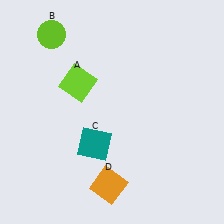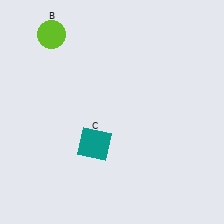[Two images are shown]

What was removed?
The orange square (D), the lime square (A) were removed in Image 2.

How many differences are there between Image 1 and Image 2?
There are 2 differences between the two images.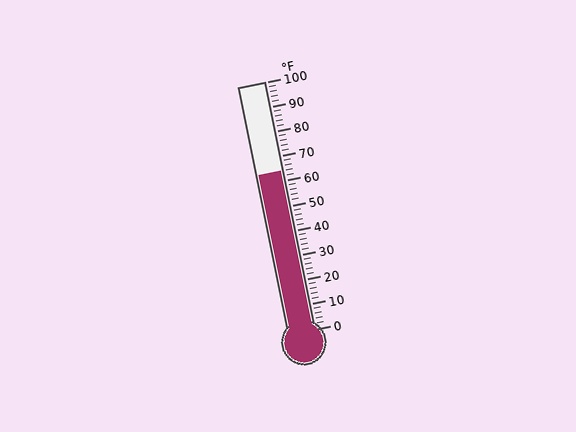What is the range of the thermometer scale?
The thermometer scale ranges from 0°F to 100°F.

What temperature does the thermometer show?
The thermometer shows approximately 64°F.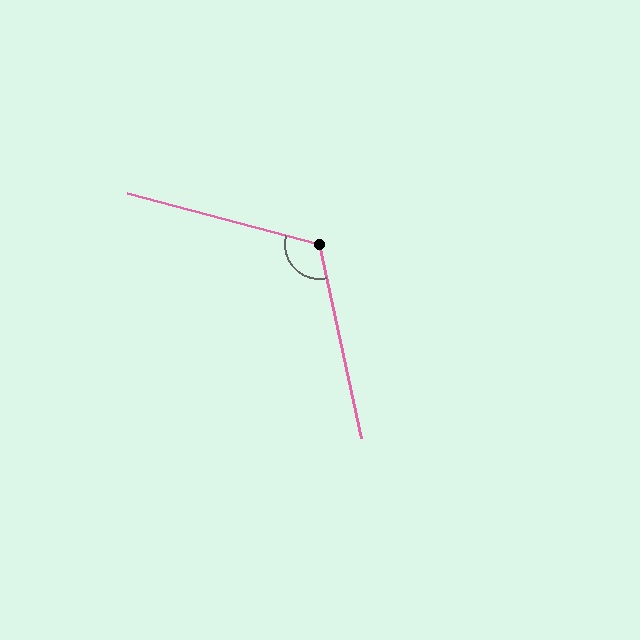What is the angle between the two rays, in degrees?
Approximately 117 degrees.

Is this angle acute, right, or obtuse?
It is obtuse.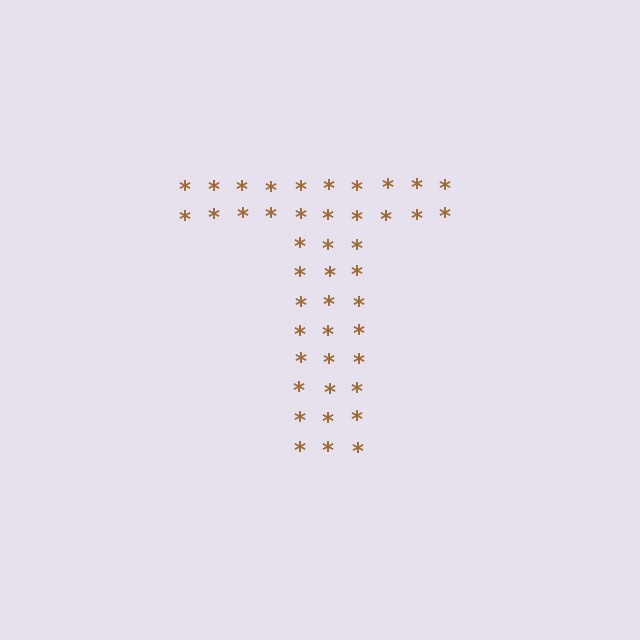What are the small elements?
The small elements are asterisks.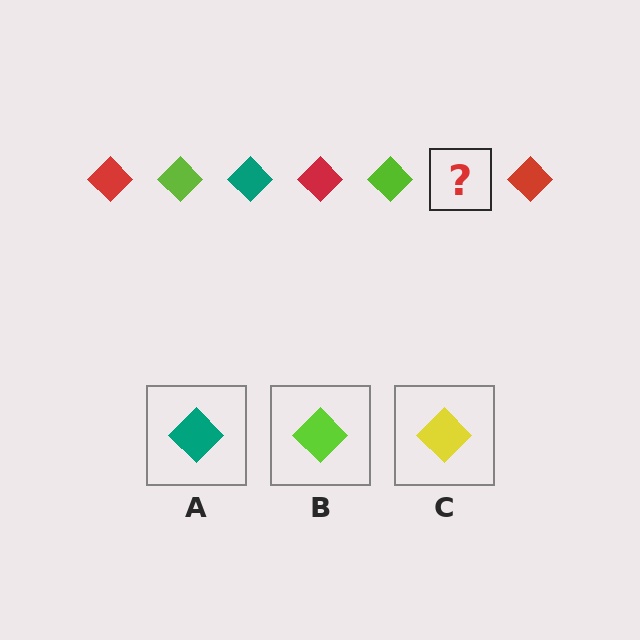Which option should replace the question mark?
Option A.